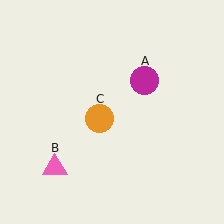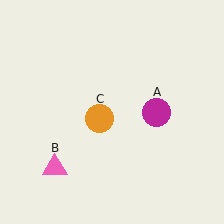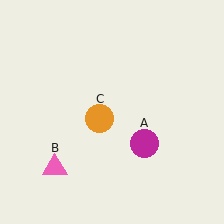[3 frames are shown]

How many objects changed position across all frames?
1 object changed position: magenta circle (object A).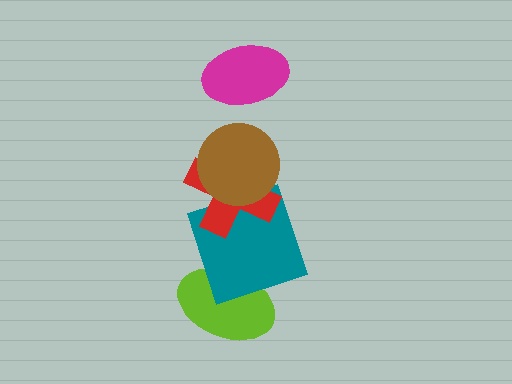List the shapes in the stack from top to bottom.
From top to bottom: the magenta ellipse, the brown circle, the red cross, the teal square, the lime ellipse.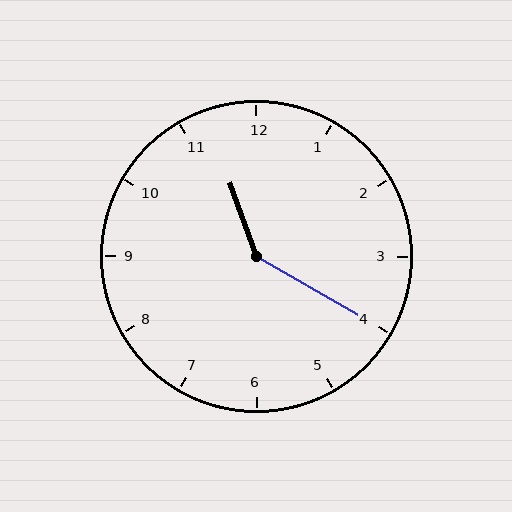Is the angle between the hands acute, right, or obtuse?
It is obtuse.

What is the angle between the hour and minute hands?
Approximately 140 degrees.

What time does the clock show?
11:20.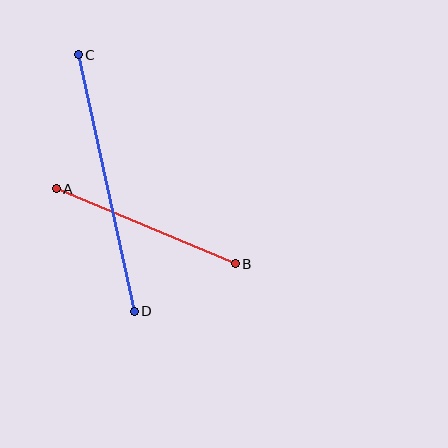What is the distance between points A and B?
The distance is approximately 194 pixels.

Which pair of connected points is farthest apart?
Points C and D are farthest apart.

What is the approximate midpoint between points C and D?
The midpoint is at approximately (106, 183) pixels.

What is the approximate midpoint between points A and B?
The midpoint is at approximately (146, 226) pixels.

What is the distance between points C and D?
The distance is approximately 263 pixels.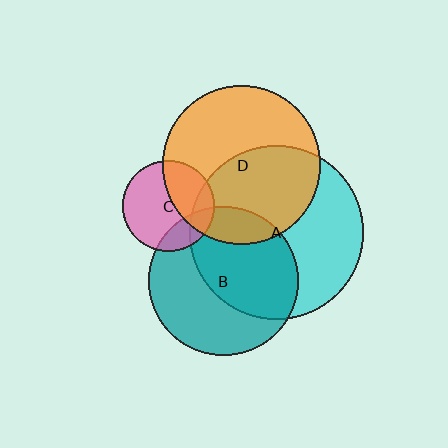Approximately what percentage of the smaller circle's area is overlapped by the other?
Approximately 20%.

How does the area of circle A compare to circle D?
Approximately 1.2 times.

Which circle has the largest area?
Circle A (cyan).